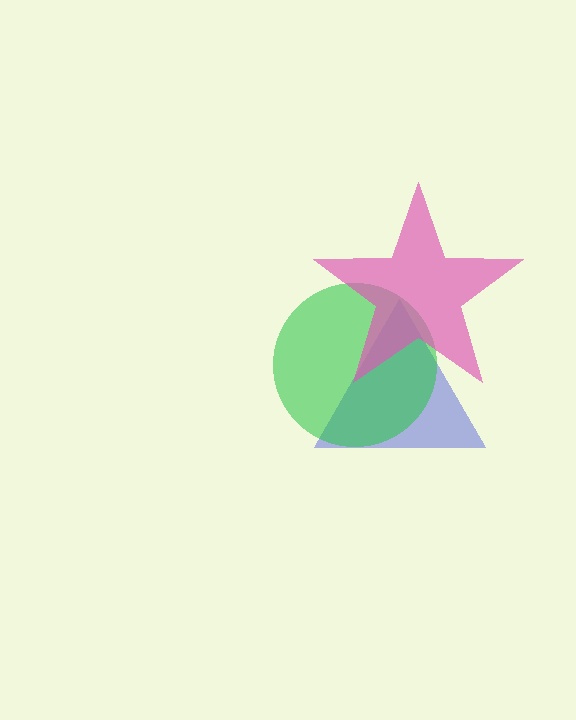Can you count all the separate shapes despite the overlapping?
Yes, there are 3 separate shapes.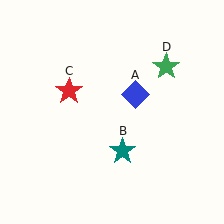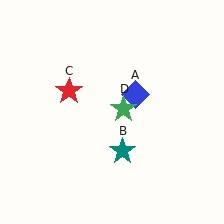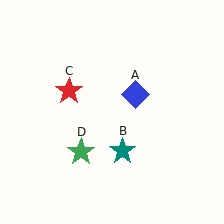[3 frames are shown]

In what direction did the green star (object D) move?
The green star (object D) moved down and to the left.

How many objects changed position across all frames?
1 object changed position: green star (object D).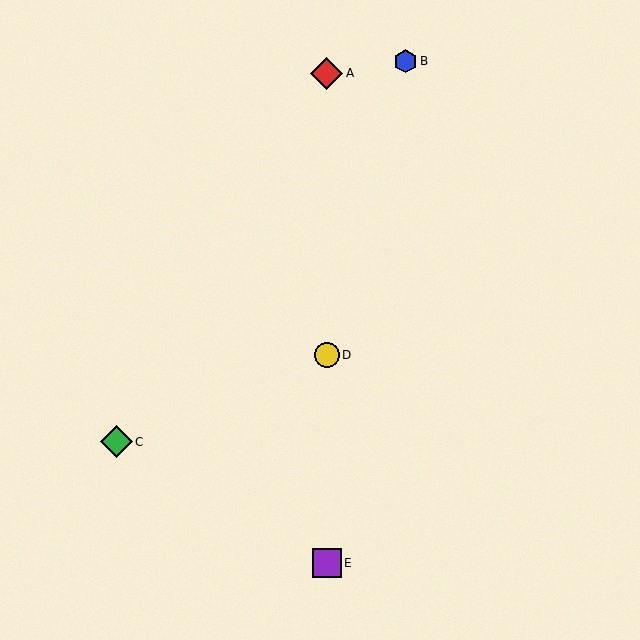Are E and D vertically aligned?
Yes, both are at x≈326.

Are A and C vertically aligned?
No, A is at x≈327 and C is at x≈116.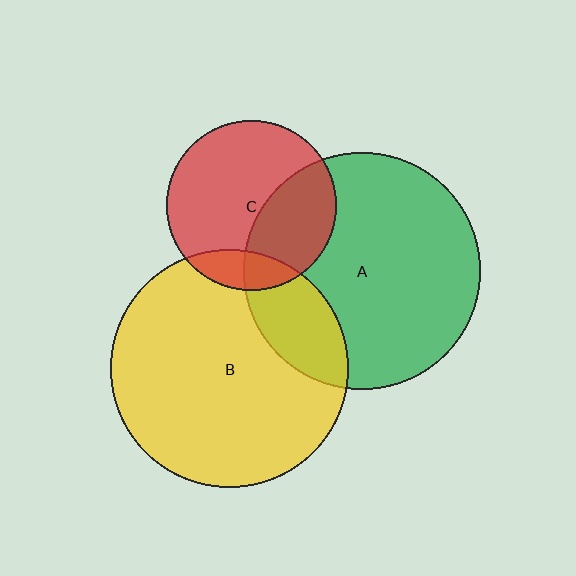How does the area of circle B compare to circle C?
Approximately 2.0 times.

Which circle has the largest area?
Circle B (yellow).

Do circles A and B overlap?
Yes.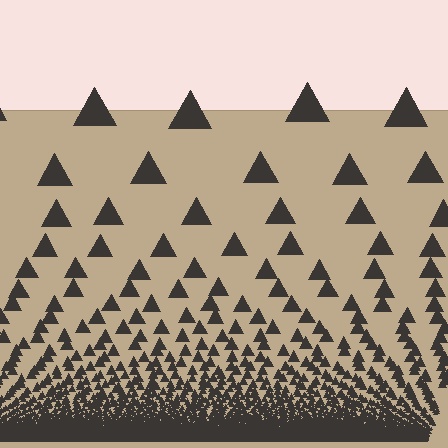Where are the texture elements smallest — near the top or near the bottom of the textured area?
Near the bottom.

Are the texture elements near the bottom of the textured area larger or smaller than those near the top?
Smaller. The gradient is inverted — elements near the bottom are smaller and denser.